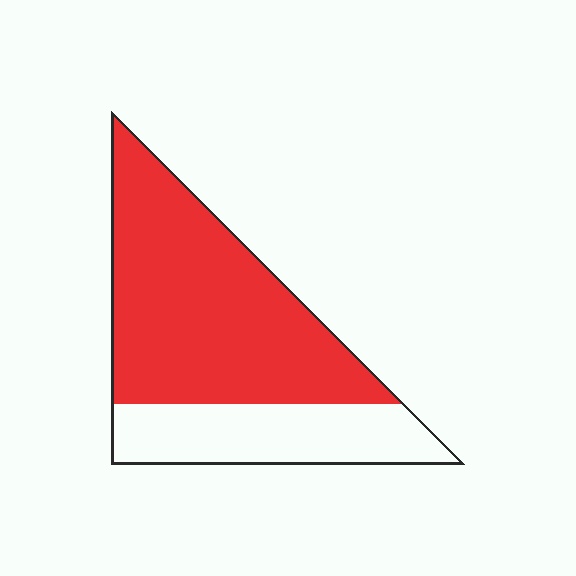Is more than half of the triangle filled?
Yes.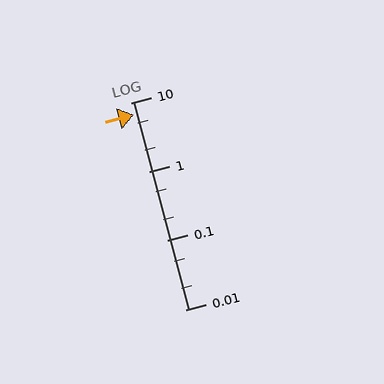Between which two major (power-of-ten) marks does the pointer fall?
The pointer is between 1 and 10.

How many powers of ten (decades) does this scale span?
The scale spans 3 decades, from 0.01 to 10.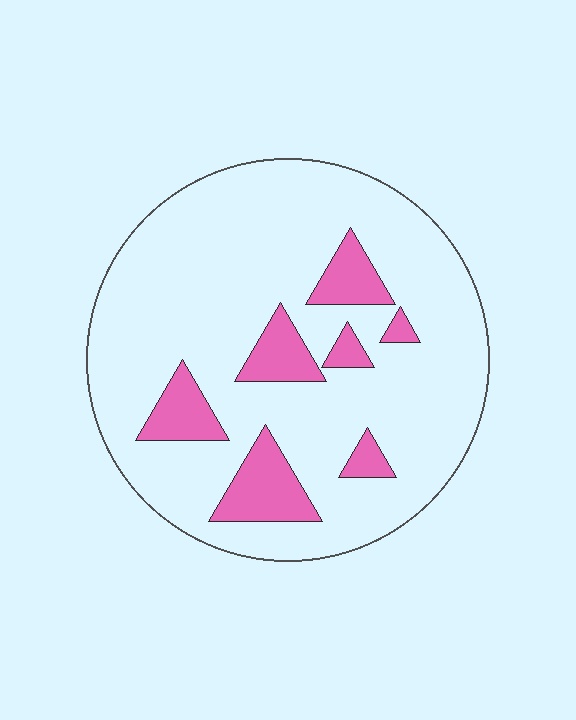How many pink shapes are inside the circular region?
7.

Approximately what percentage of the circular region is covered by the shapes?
Approximately 15%.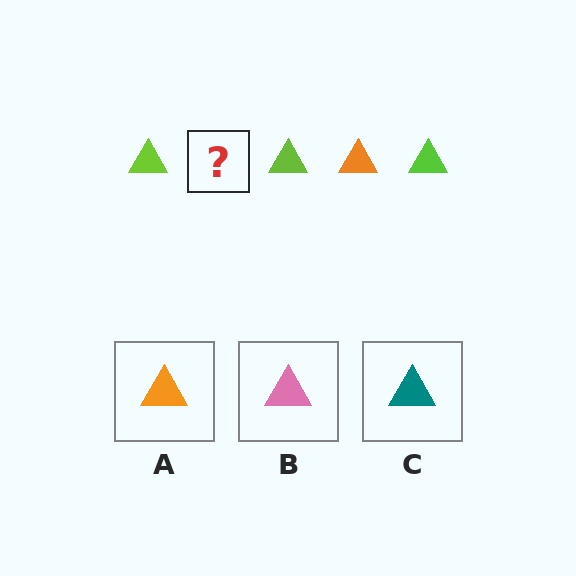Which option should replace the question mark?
Option A.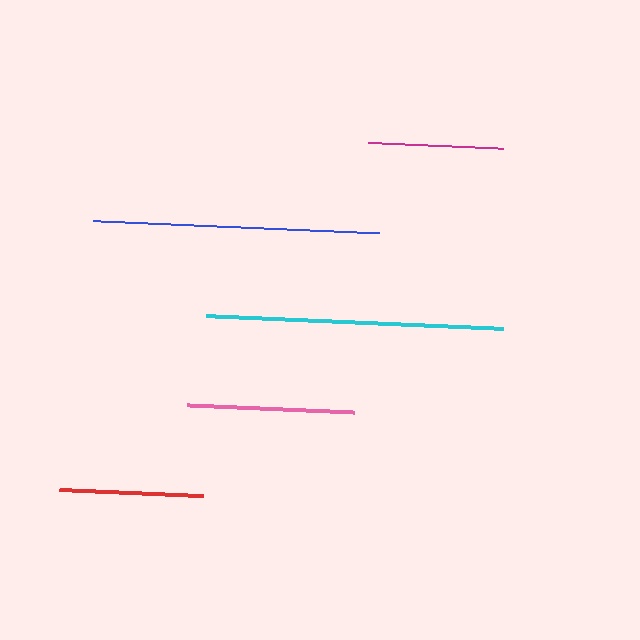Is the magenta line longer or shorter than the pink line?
The pink line is longer than the magenta line.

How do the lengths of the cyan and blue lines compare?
The cyan and blue lines are approximately the same length.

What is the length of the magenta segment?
The magenta segment is approximately 135 pixels long.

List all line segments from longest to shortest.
From longest to shortest: cyan, blue, pink, red, magenta.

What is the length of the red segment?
The red segment is approximately 145 pixels long.